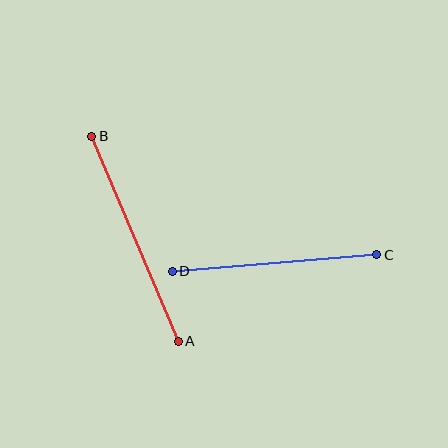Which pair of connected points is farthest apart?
Points A and B are farthest apart.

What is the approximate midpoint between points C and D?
The midpoint is at approximately (275, 263) pixels.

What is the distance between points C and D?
The distance is approximately 205 pixels.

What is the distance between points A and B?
The distance is approximately 222 pixels.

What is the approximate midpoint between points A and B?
The midpoint is at approximately (135, 239) pixels.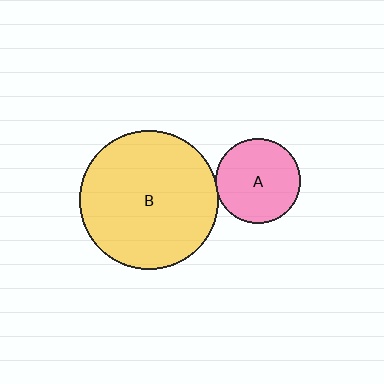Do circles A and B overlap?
Yes.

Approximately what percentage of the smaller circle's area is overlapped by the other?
Approximately 5%.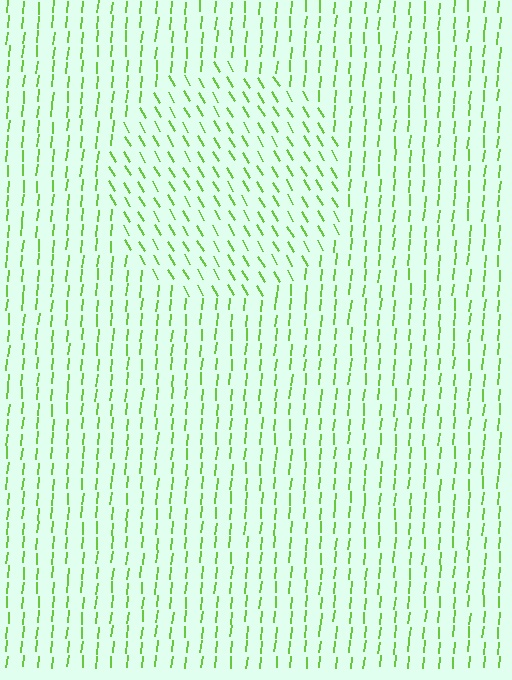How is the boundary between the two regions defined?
The boundary is defined purely by a change in line orientation (approximately 36 degrees difference). All lines are the same color and thickness.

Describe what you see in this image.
The image is filled with small lime line segments. A circle region in the image has lines oriented differently from the surrounding lines, creating a visible texture boundary.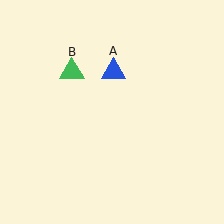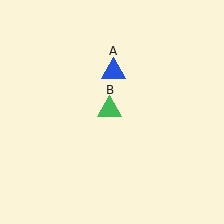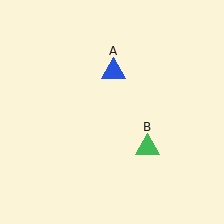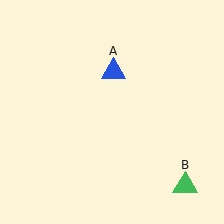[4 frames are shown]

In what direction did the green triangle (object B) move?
The green triangle (object B) moved down and to the right.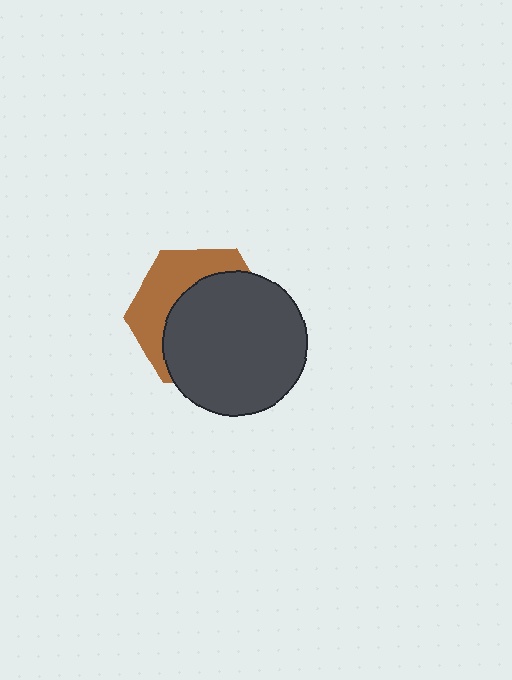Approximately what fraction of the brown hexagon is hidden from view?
Roughly 63% of the brown hexagon is hidden behind the dark gray circle.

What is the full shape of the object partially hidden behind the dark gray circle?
The partially hidden object is a brown hexagon.